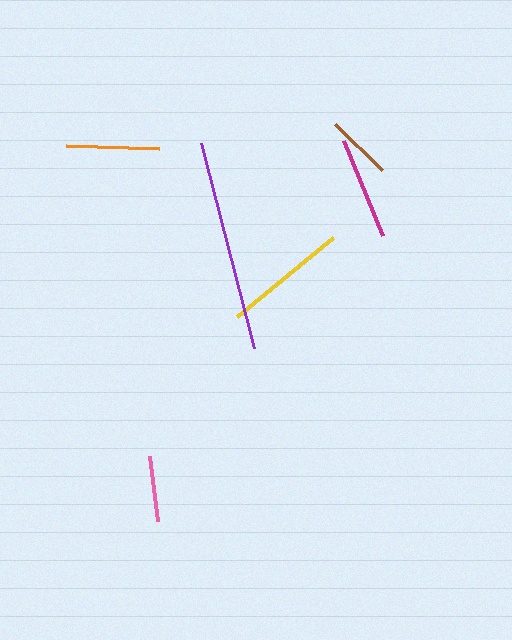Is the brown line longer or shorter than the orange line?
The orange line is longer than the brown line.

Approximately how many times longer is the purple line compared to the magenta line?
The purple line is approximately 2.1 times the length of the magenta line.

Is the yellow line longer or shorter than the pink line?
The yellow line is longer than the pink line.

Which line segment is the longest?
The purple line is the longest at approximately 212 pixels.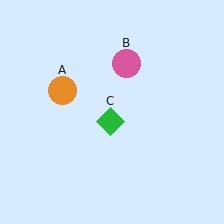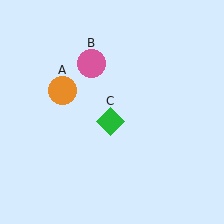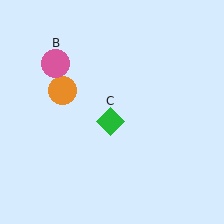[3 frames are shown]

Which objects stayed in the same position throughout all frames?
Orange circle (object A) and green diamond (object C) remained stationary.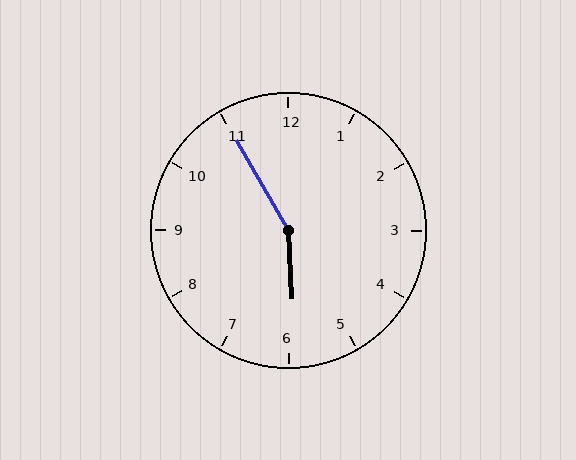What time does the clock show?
5:55.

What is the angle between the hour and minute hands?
Approximately 152 degrees.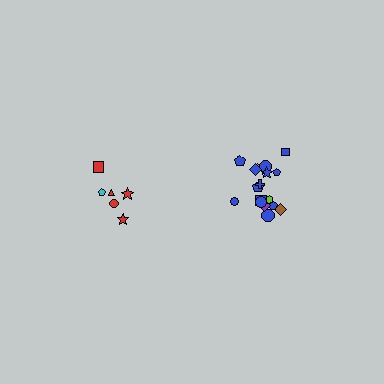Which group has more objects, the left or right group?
The right group.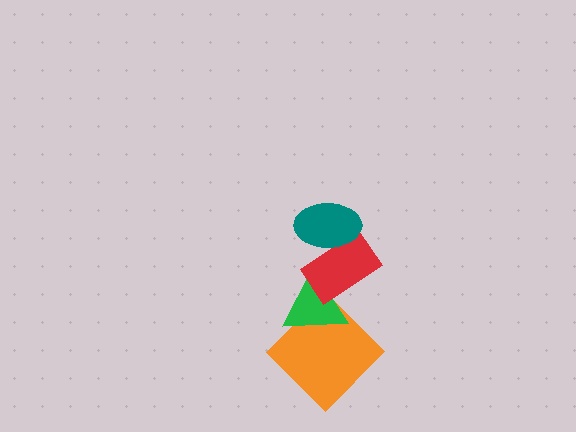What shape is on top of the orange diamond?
The green triangle is on top of the orange diamond.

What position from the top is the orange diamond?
The orange diamond is 4th from the top.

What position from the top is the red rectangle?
The red rectangle is 2nd from the top.